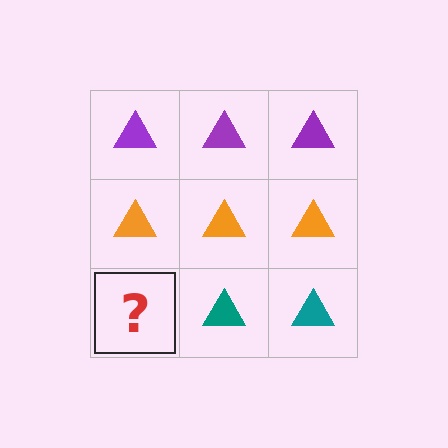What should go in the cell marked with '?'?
The missing cell should contain a teal triangle.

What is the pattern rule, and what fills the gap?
The rule is that each row has a consistent color. The gap should be filled with a teal triangle.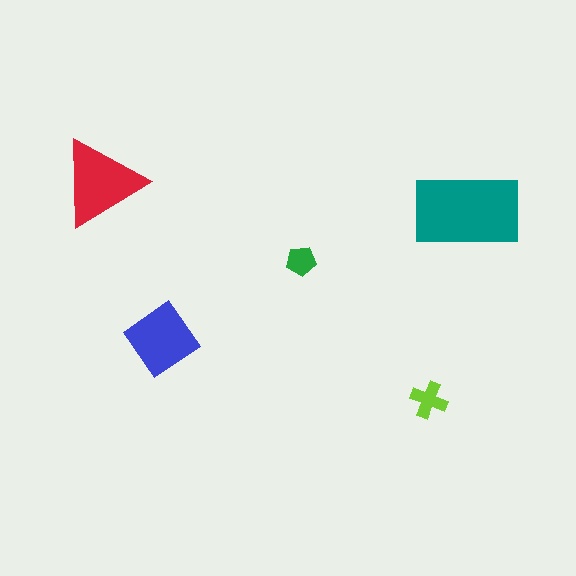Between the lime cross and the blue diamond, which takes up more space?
The blue diamond.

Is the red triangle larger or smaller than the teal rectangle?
Smaller.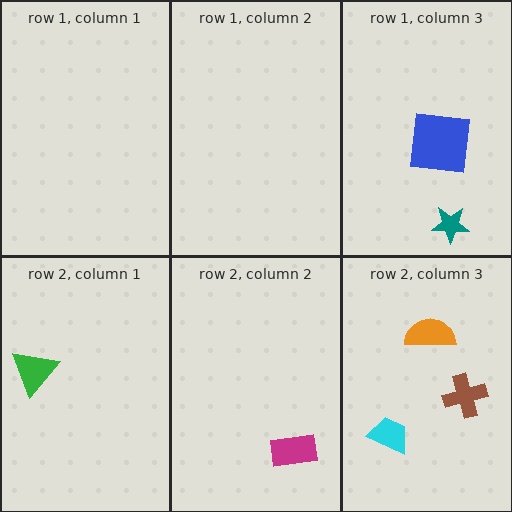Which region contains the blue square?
The row 1, column 3 region.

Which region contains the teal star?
The row 1, column 3 region.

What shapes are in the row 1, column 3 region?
The teal star, the blue square.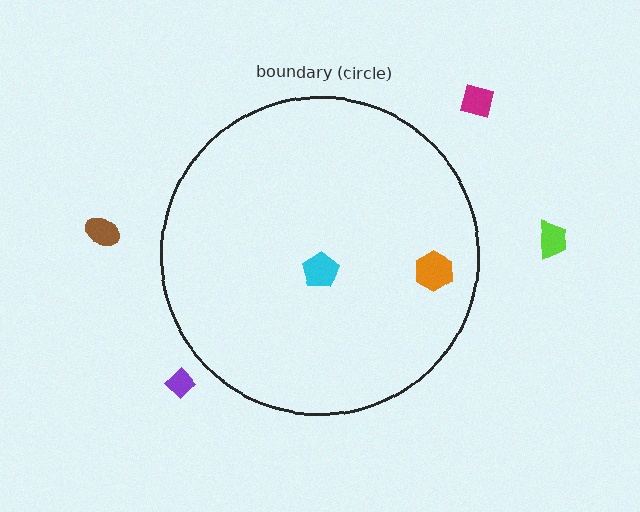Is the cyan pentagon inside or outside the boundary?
Inside.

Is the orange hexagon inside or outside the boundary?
Inside.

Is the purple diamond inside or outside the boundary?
Outside.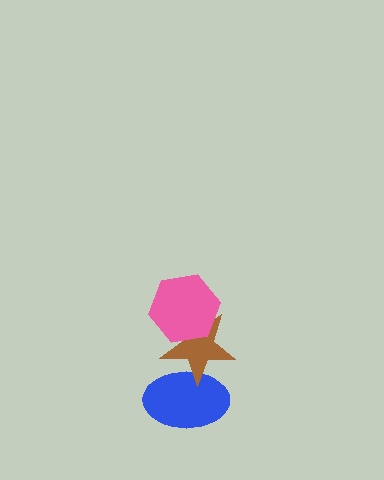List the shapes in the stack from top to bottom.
From top to bottom: the pink hexagon, the brown star, the blue ellipse.